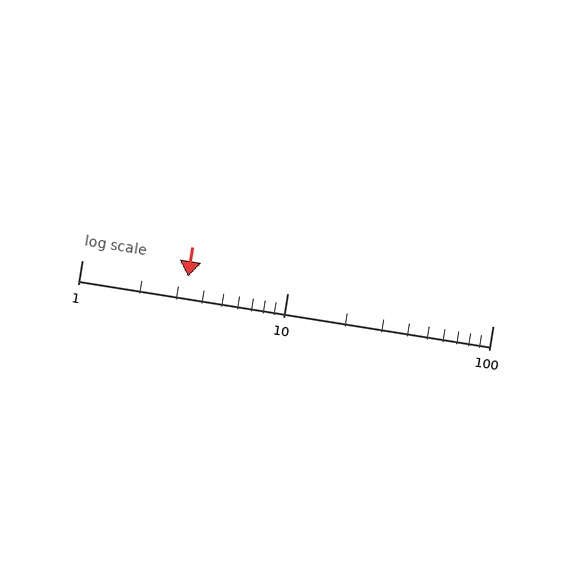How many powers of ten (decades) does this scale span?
The scale spans 2 decades, from 1 to 100.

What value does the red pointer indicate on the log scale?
The pointer indicates approximately 3.3.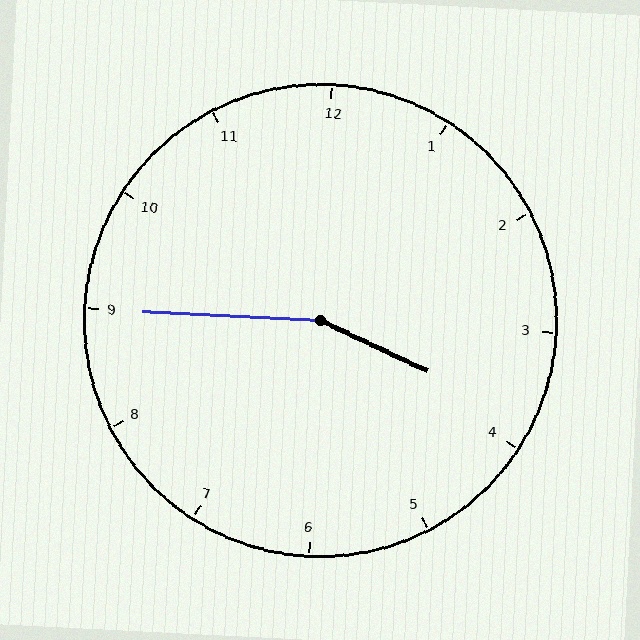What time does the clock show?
3:45.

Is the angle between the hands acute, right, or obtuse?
It is obtuse.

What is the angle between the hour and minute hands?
Approximately 158 degrees.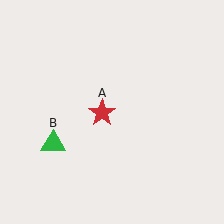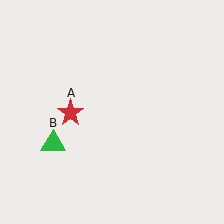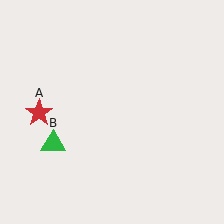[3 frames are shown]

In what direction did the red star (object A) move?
The red star (object A) moved left.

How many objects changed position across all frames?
1 object changed position: red star (object A).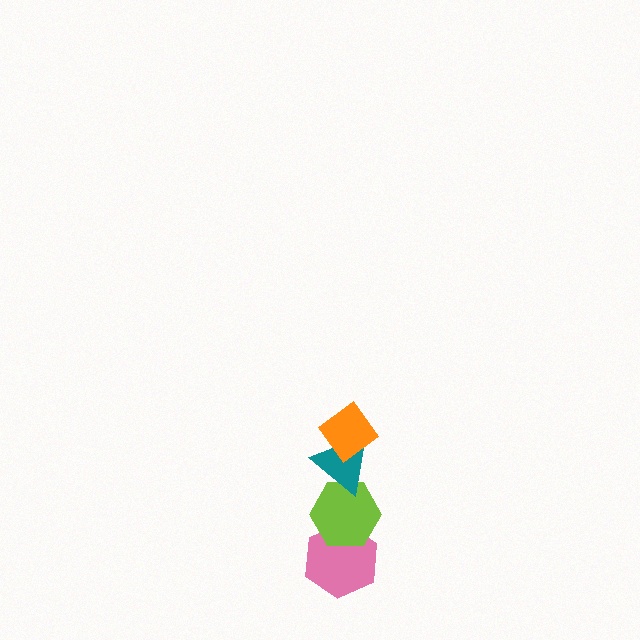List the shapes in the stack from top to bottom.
From top to bottom: the orange diamond, the teal triangle, the lime hexagon, the pink hexagon.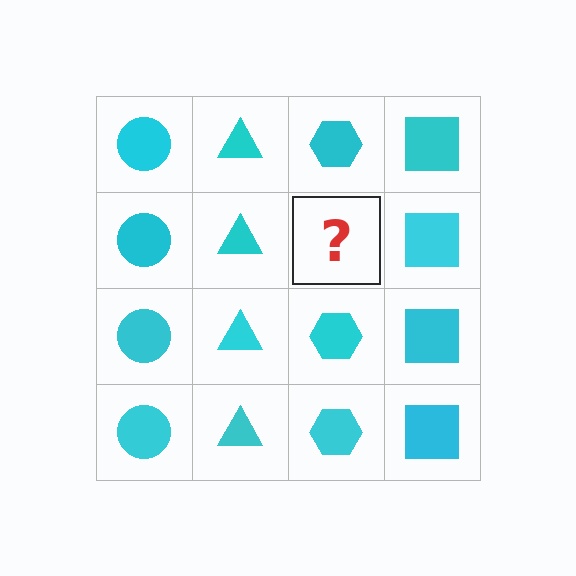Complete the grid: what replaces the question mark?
The question mark should be replaced with a cyan hexagon.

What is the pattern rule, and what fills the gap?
The rule is that each column has a consistent shape. The gap should be filled with a cyan hexagon.